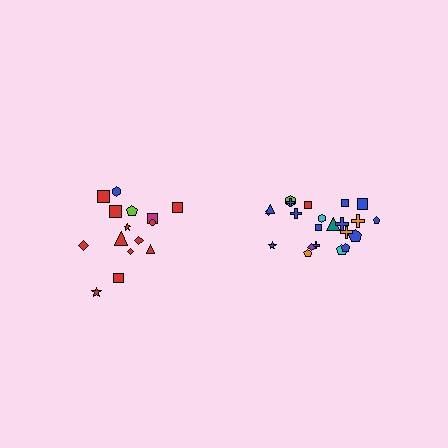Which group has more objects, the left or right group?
The right group.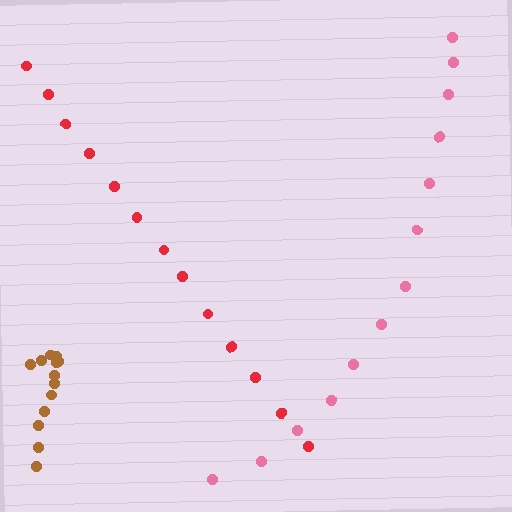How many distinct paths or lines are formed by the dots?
There are 3 distinct paths.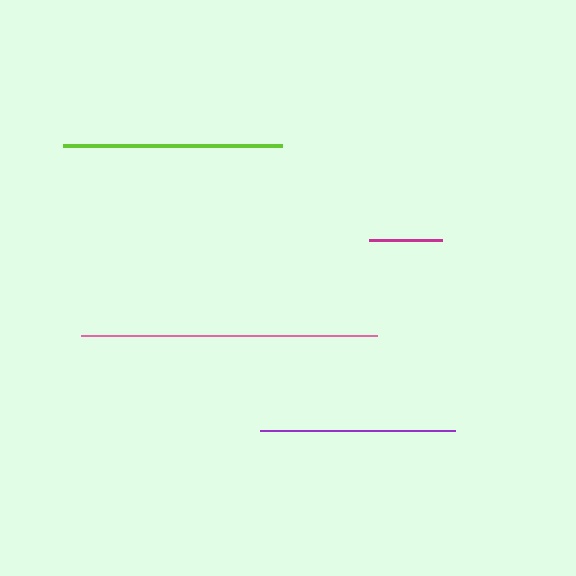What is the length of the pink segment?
The pink segment is approximately 296 pixels long.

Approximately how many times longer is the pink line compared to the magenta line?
The pink line is approximately 4.0 times the length of the magenta line.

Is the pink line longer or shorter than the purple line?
The pink line is longer than the purple line.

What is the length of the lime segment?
The lime segment is approximately 218 pixels long.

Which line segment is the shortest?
The magenta line is the shortest at approximately 74 pixels.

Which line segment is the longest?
The pink line is the longest at approximately 296 pixels.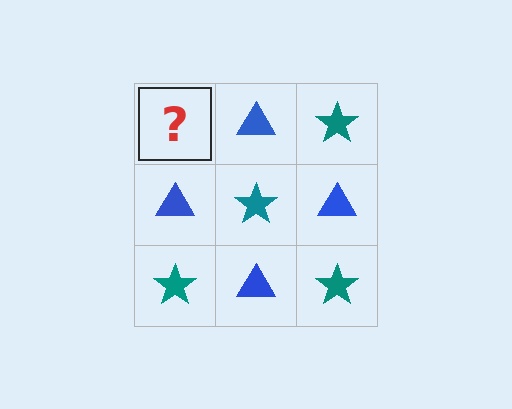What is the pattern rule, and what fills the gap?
The rule is that it alternates teal star and blue triangle in a checkerboard pattern. The gap should be filled with a teal star.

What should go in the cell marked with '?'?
The missing cell should contain a teal star.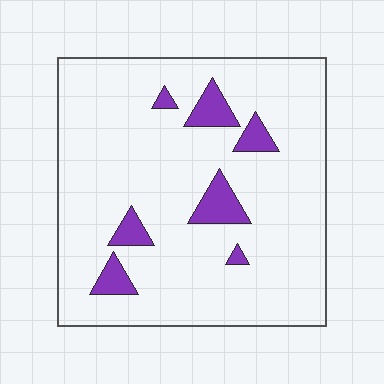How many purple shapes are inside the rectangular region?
7.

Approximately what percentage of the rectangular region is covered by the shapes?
Approximately 10%.